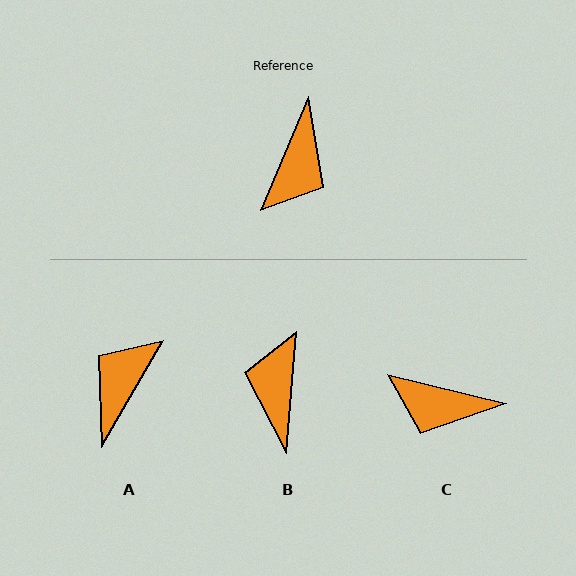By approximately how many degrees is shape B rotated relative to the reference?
Approximately 162 degrees clockwise.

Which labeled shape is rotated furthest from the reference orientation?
A, about 172 degrees away.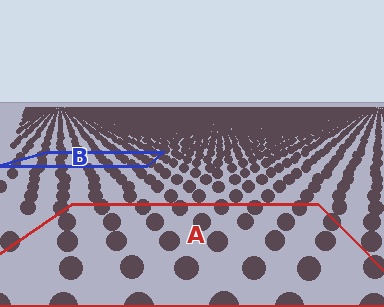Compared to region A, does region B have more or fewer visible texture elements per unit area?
Region B has more texture elements per unit area — they are packed more densely because it is farther away.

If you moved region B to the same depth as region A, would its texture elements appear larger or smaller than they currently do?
They would appear larger. At a closer depth, the same texture elements are projected at a bigger on-screen size.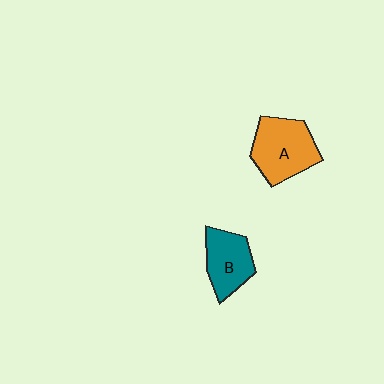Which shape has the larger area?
Shape A (orange).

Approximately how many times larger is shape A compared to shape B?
Approximately 1.3 times.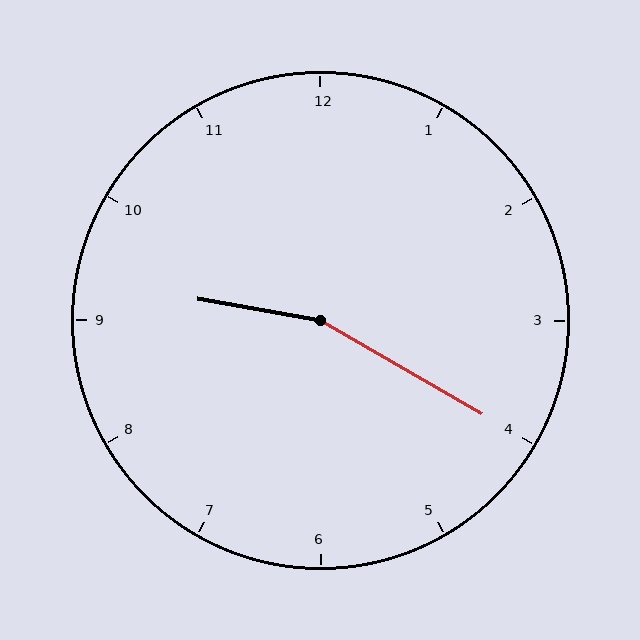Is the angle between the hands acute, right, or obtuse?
It is obtuse.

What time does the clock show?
9:20.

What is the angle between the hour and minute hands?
Approximately 160 degrees.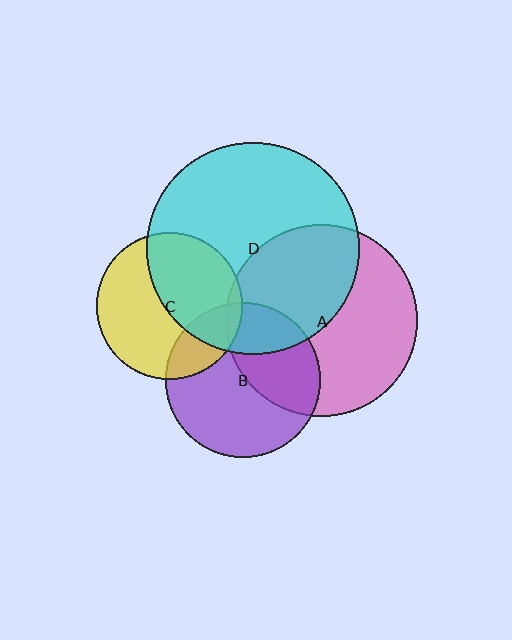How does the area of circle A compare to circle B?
Approximately 1.5 times.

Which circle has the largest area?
Circle D (cyan).